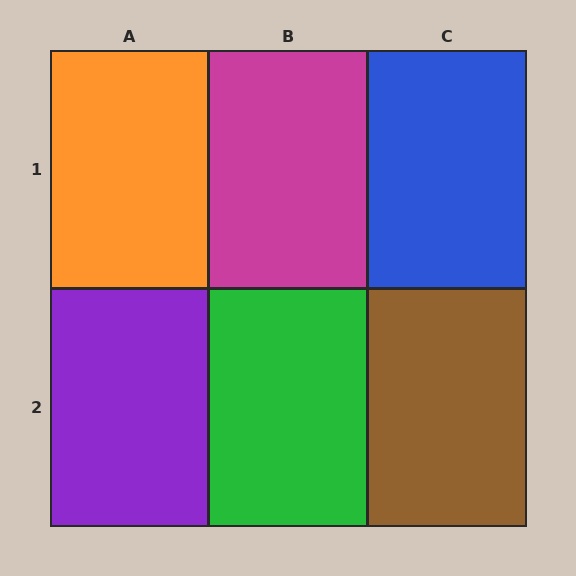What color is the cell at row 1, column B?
Magenta.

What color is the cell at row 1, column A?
Orange.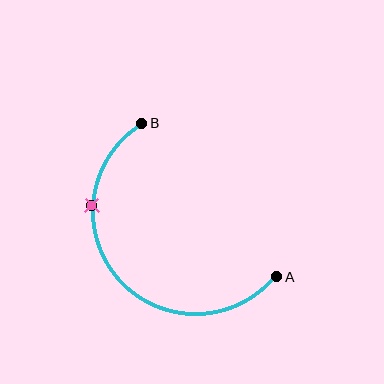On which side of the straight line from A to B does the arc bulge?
The arc bulges below and to the left of the straight line connecting A and B.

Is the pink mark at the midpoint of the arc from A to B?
No. The pink mark lies on the arc but is closer to endpoint B. The arc midpoint would be at the point on the curve equidistant along the arc from both A and B.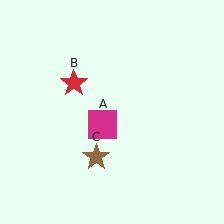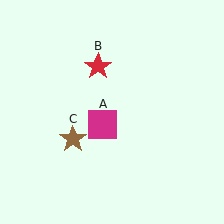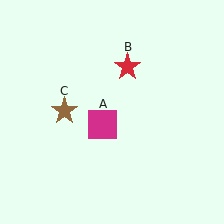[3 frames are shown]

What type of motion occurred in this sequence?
The red star (object B), brown star (object C) rotated clockwise around the center of the scene.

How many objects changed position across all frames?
2 objects changed position: red star (object B), brown star (object C).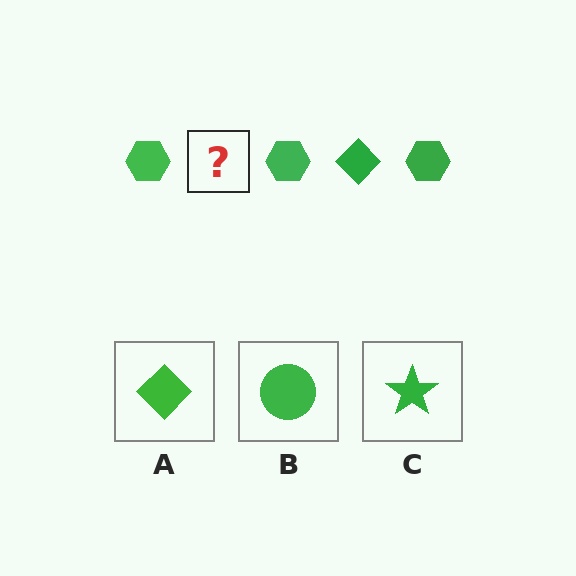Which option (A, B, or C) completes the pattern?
A.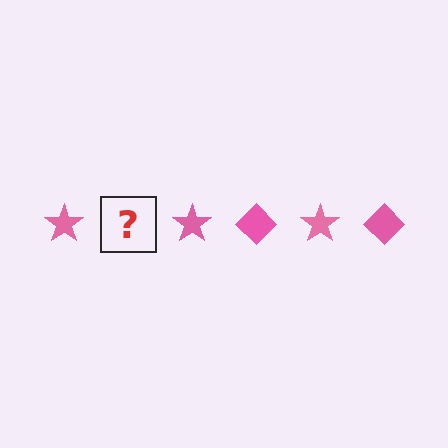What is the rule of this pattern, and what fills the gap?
The rule is that the pattern cycles through star, diamond shapes in pink. The gap should be filled with a pink diamond.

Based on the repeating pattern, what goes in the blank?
The blank should be a pink diamond.